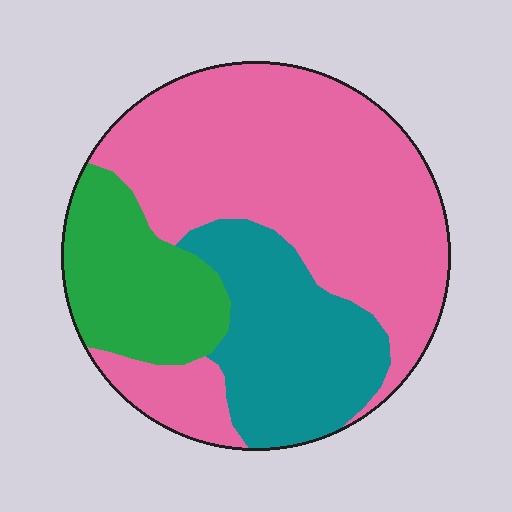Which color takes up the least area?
Green, at roughly 20%.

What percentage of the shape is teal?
Teal takes up about one quarter (1/4) of the shape.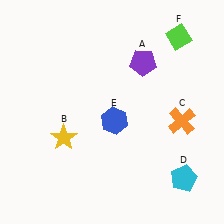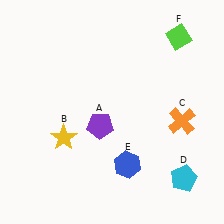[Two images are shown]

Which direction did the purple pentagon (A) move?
The purple pentagon (A) moved down.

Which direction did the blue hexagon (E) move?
The blue hexagon (E) moved down.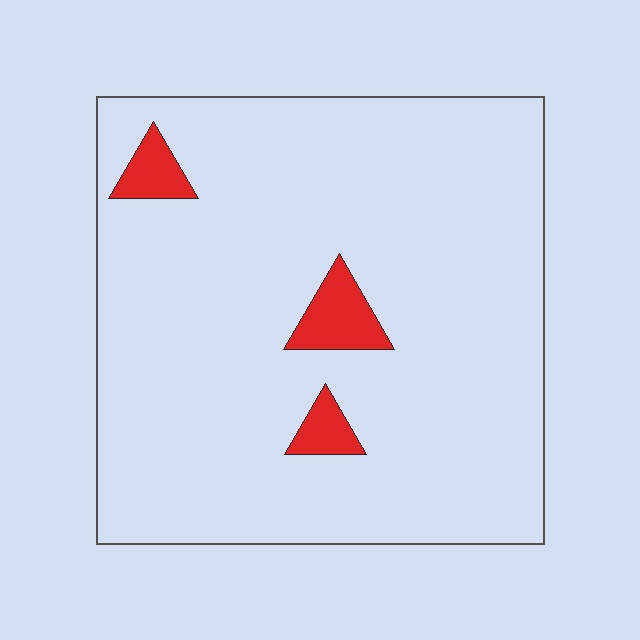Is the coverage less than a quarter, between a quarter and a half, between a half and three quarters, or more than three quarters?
Less than a quarter.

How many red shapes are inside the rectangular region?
3.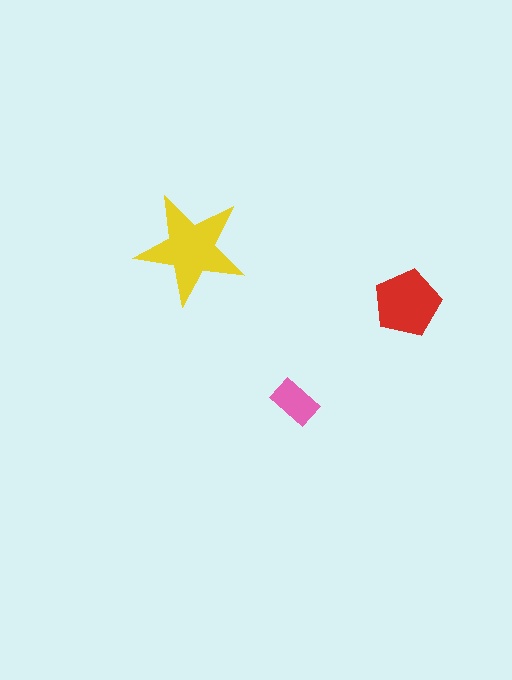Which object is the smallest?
The pink rectangle.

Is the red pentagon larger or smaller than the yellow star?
Smaller.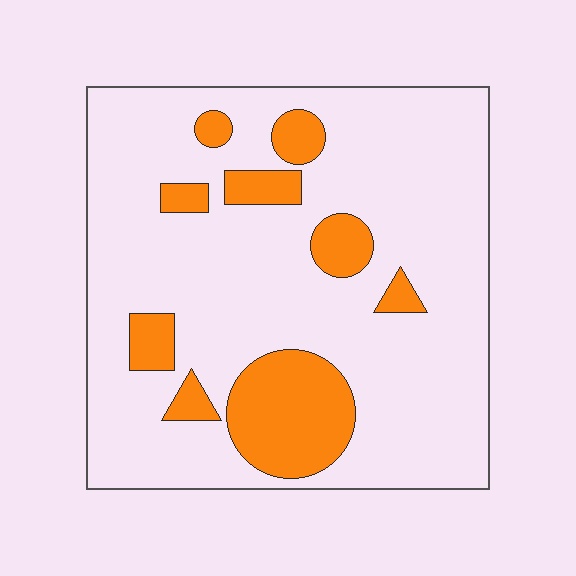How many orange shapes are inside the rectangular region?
9.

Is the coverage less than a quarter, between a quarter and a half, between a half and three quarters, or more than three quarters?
Less than a quarter.